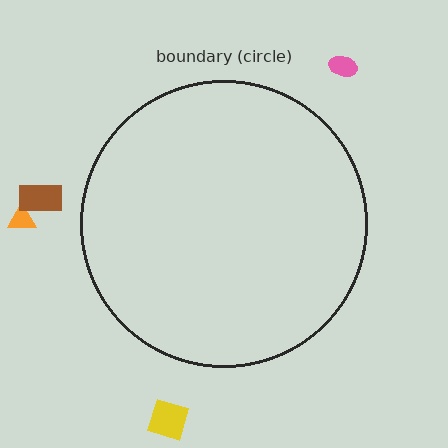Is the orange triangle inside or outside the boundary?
Outside.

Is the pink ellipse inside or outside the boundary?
Outside.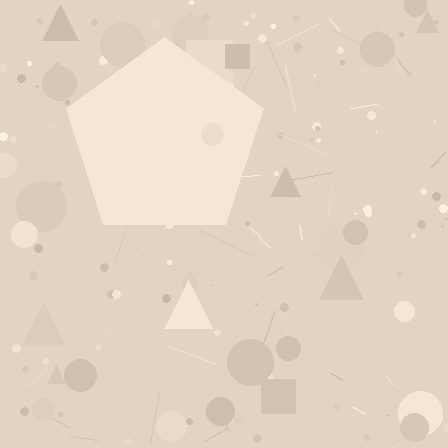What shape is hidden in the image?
A pentagon is hidden in the image.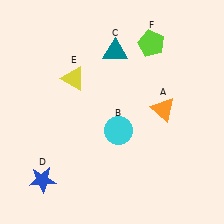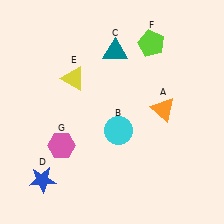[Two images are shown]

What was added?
A pink hexagon (G) was added in Image 2.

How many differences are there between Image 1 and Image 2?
There is 1 difference between the two images.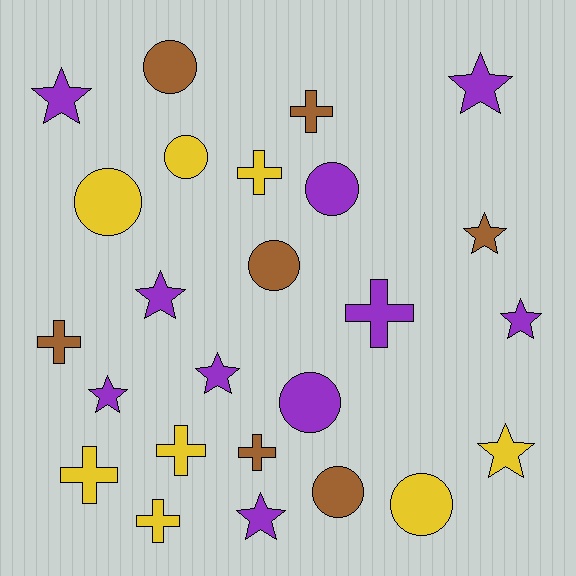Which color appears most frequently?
Purple, with 10 objects.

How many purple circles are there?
There are 2 purple circles.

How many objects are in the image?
There are 25 objects.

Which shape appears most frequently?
Star, with 9 objects.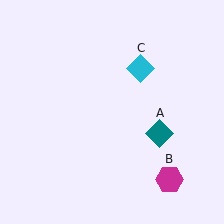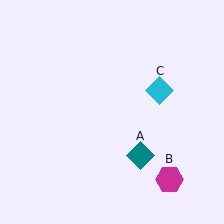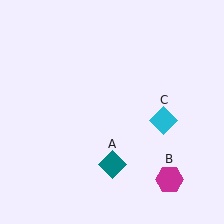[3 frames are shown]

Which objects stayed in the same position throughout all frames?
Magenta hexagon (object B) remained stationary.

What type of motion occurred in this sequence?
The teal diamond (object A), cyan diamond (object C) rotated clockwise around the center of the scene.